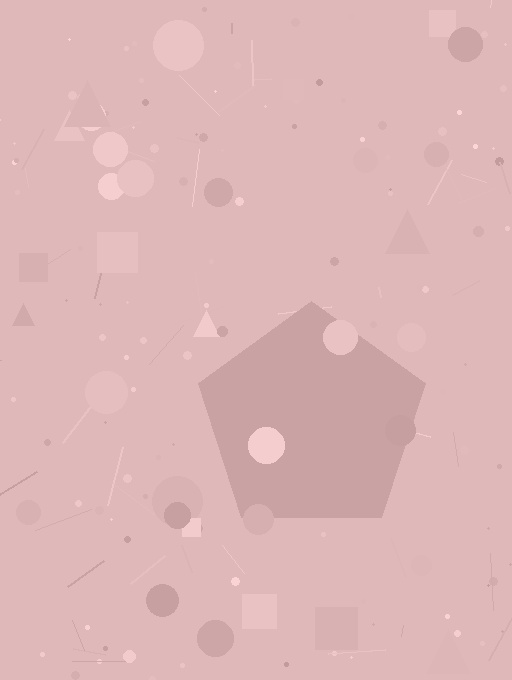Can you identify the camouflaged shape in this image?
The camouflaged shape is a pentagon.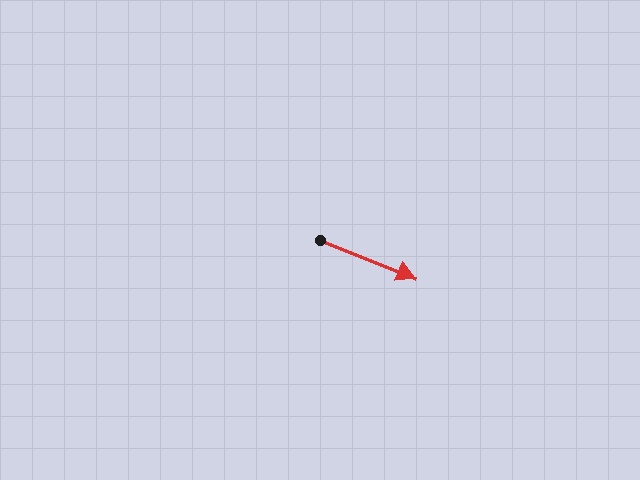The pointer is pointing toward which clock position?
Roughly 4 o'clock.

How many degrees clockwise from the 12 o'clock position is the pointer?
Approximately 112 degrees.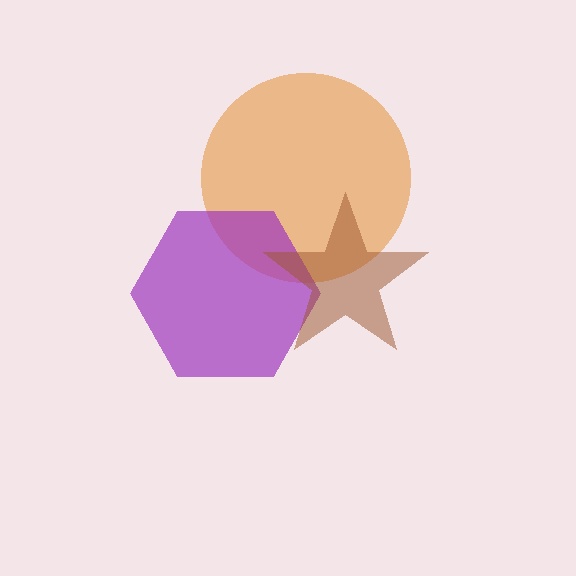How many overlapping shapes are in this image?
There are 3 overlapping shapes in the image.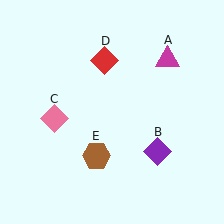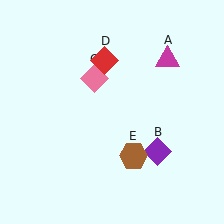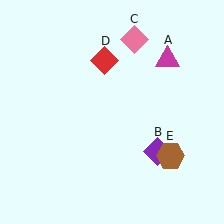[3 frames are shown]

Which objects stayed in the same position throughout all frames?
Magenta triangle (object A) and purple diamond (object B) and red diamond (object D) remained stationary.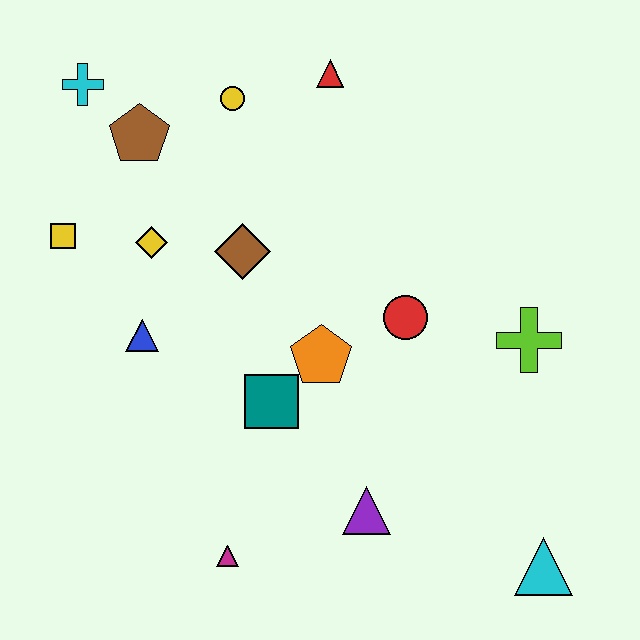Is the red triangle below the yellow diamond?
No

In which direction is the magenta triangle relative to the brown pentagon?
The magenta triangle is below the brown pentagon.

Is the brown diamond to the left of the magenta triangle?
No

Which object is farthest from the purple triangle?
The cyan cross is farthest from the purple triangle.